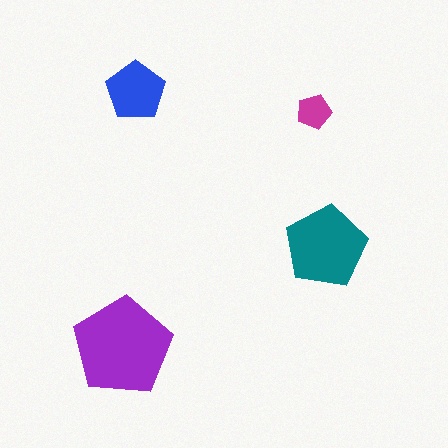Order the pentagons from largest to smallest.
the purple one, the teal one, the blue one, the magenta one.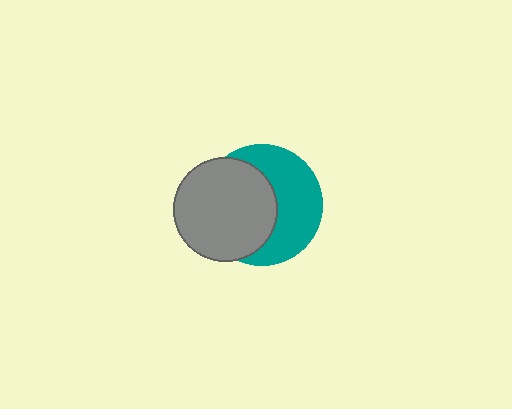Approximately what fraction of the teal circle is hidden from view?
Roughly 51% of the teal circle is hidden behind the gray circle.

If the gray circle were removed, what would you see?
You would see the complete teal circle.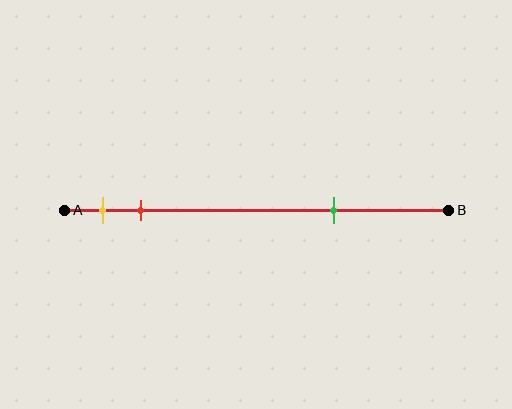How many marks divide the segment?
There are 3 marks dividing the segment.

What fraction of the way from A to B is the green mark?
The green mark is approximately 70% (0.7) of the way from A to B.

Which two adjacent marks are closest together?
The yellow and red marks are the closest adjacent pair.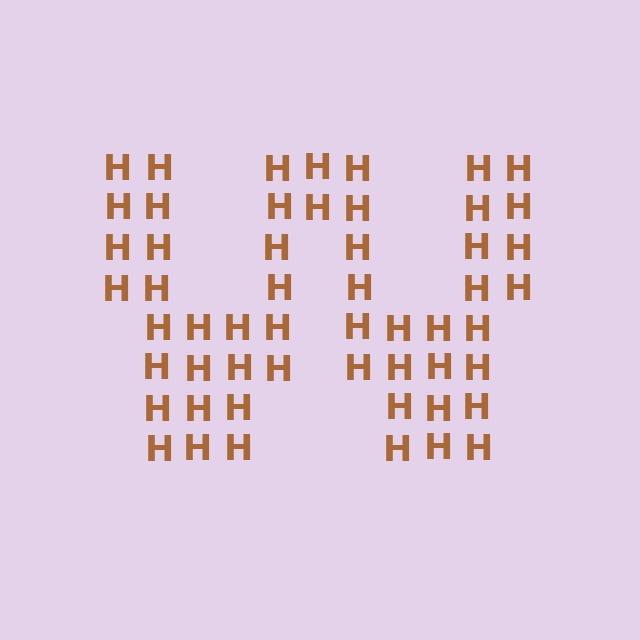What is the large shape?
The large shape is the letter W.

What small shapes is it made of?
It is made of small letter H's.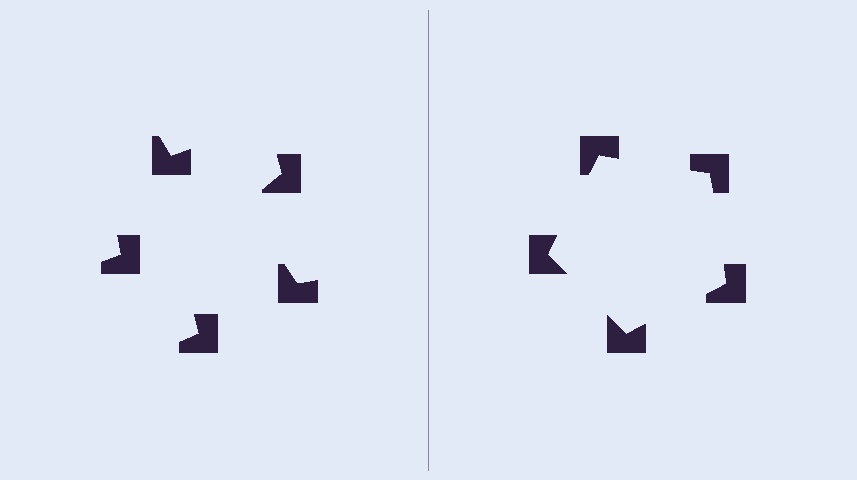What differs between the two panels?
The notched squares are positioned identically on both sides; only the wedge orientations differ. On the right they align to a pentagon; on the left they are misaligned.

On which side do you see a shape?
An illusory pentagon appears on the right side. On the left side the wedge cuts are rotated, so no coherent shape forms.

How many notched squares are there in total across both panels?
10 — 5 on each side.